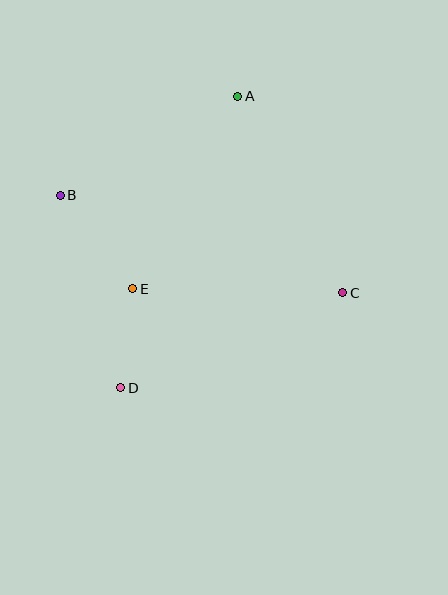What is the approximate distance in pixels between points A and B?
The distance between A and B is approximately 203 pixels.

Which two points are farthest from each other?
Points A and D are farthest from each other.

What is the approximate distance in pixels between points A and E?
The distance between A and E is approximately 220 pixels.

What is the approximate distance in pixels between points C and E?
The distance between C and E is approximately 210 pixels.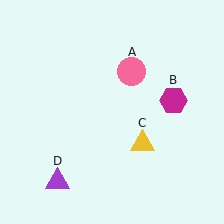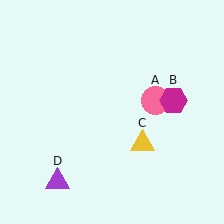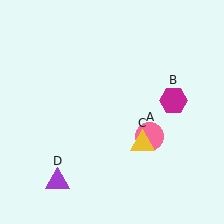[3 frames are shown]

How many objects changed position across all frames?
1 object changed position: pink circle (object A).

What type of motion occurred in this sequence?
The pink circle (object A) rotated clockwise around the center of the scene.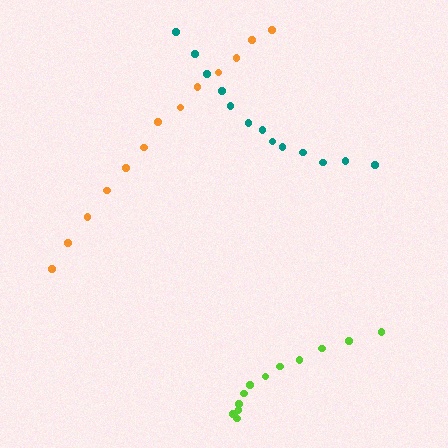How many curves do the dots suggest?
There are 3 distinct paths.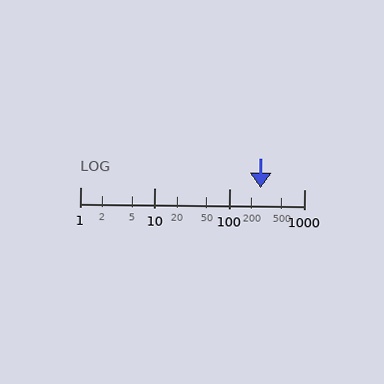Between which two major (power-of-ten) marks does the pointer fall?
The pointer is between 100 and 1000.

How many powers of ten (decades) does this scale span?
The scale spans 3 decades, from 1 to 1000.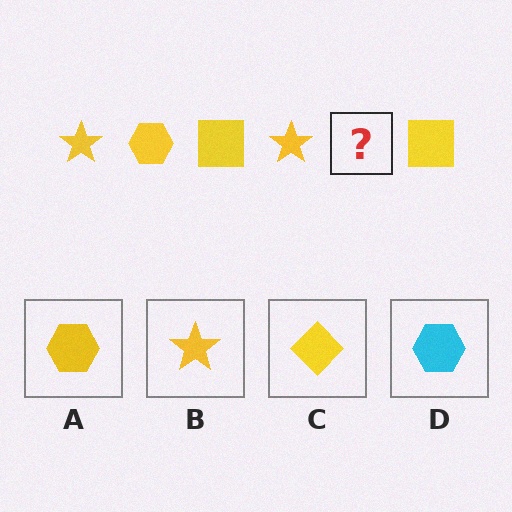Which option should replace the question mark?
Option A.